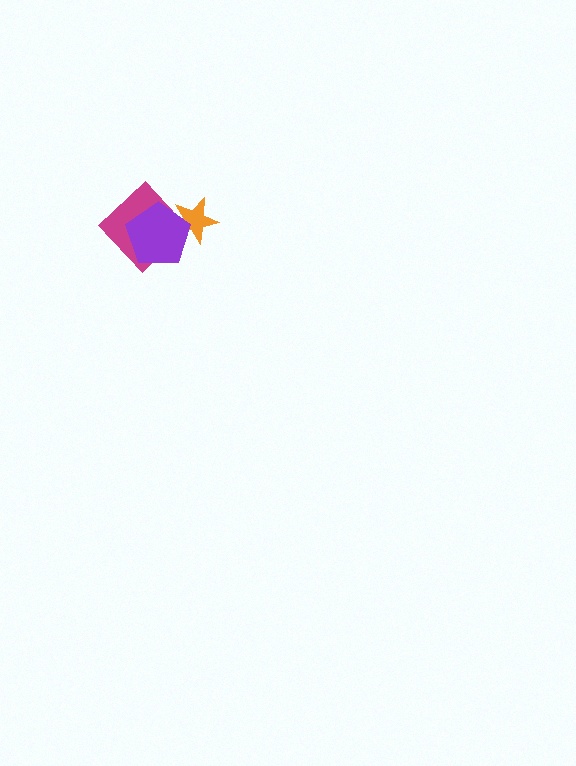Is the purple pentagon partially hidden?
No, no other shape covers it.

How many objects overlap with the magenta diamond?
2 objects overlap with the magenta diamond.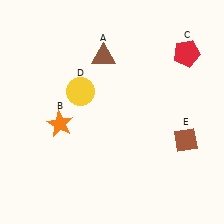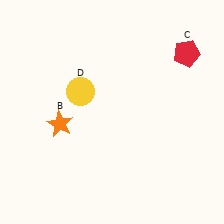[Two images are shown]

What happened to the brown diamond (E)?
The brown diamond (E) was removed in Image 2. It was in the bottom-right area of Image 1.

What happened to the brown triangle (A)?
The brown triangle (A) was removed in Image 2. It was in the top-left area of Image 1.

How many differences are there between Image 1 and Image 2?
There are 2 differences between the two images.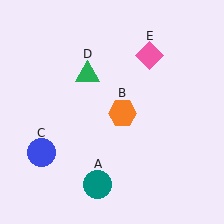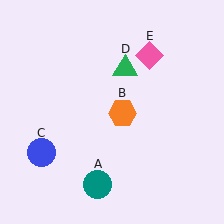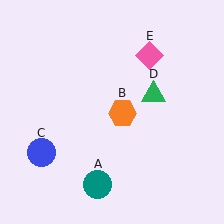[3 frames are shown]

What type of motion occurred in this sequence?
The green triangle (object D) rotated clockwise around the center of the scene.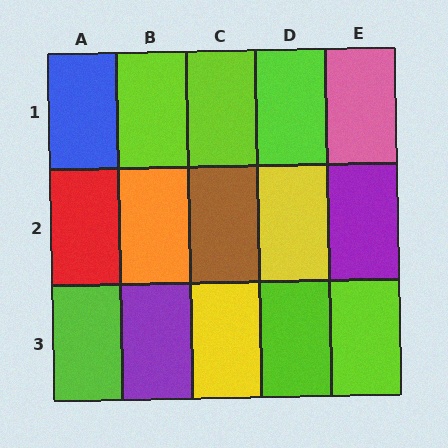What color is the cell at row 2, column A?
Red.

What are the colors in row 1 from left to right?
Blue, lime, lime, lime, pink.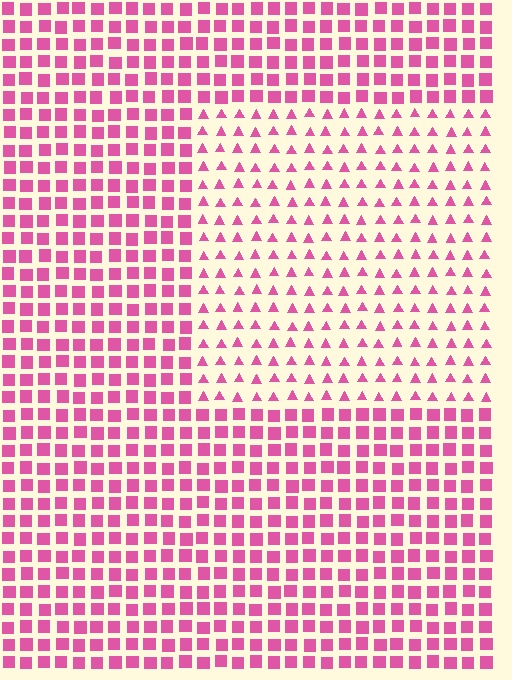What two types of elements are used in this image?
The image uses triangles inside the rectangle region and squares outside it.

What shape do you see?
I see a rectangle.